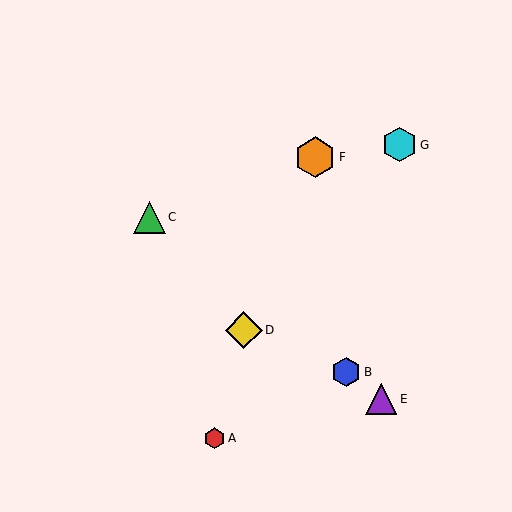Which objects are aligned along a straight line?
Objects B, C, E are aligned along a straight line.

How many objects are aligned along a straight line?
3 objects (B, C, E) are aligned along a straight line.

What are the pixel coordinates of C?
Object C is at (149, 217).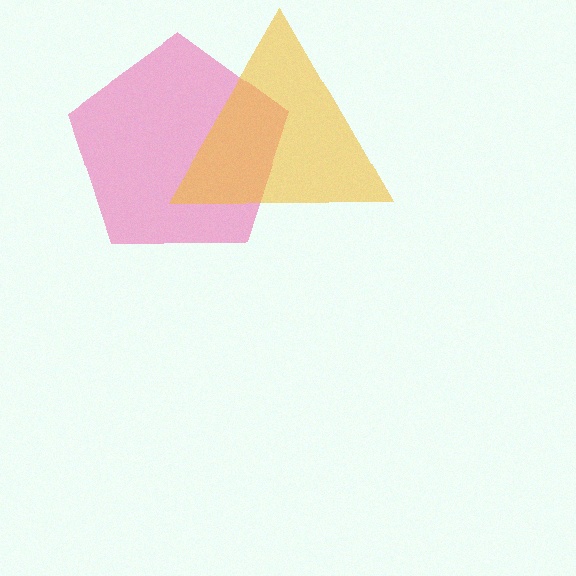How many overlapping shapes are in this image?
There are 2 overlapping shapes in the image.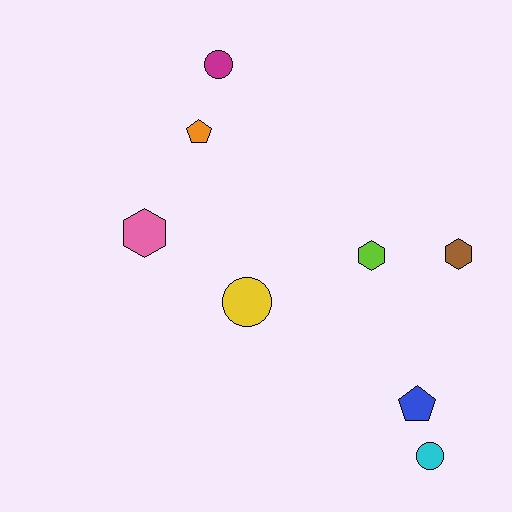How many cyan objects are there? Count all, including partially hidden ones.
There is 1 cyan object.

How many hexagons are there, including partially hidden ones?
There are 3 hexagons.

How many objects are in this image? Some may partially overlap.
There are 8 objects.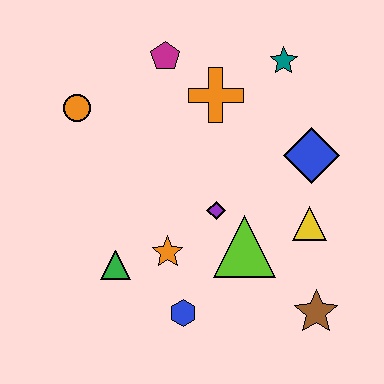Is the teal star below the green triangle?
No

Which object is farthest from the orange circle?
The brown star is farthest from the orange circle.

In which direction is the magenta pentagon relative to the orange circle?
The magenta pentagon is to the right of the orange circle.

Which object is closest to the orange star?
The green triangle is closest to the orange star.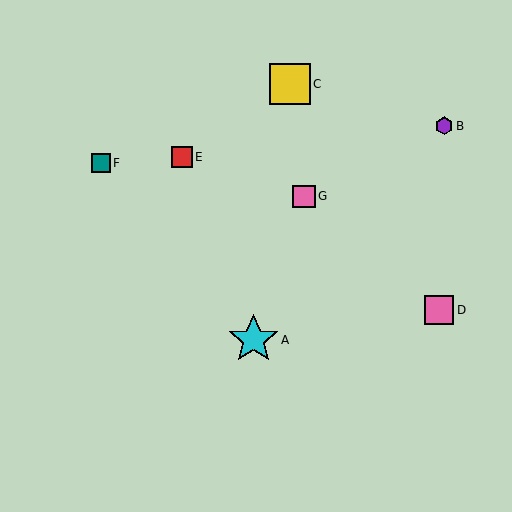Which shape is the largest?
The cyan star (labeled A) is the largest.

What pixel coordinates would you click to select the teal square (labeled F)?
Click at (101, 163) to select the teal square F.